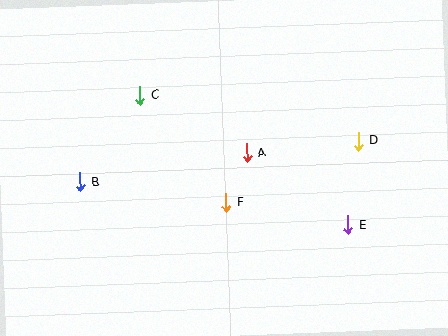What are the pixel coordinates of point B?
Point B is at (80, 182).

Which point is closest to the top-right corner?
Point D is closest to the top-right corner.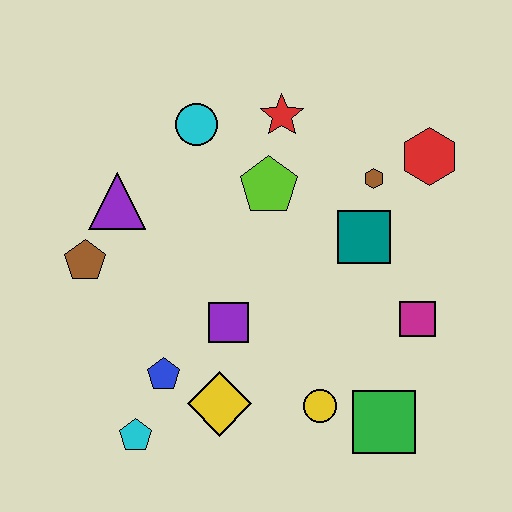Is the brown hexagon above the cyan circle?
No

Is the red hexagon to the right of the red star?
Yes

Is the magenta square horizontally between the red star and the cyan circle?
No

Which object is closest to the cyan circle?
The red star is closest to the cyan circle.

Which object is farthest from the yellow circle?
The cyan circle is farthest from the yellow circle.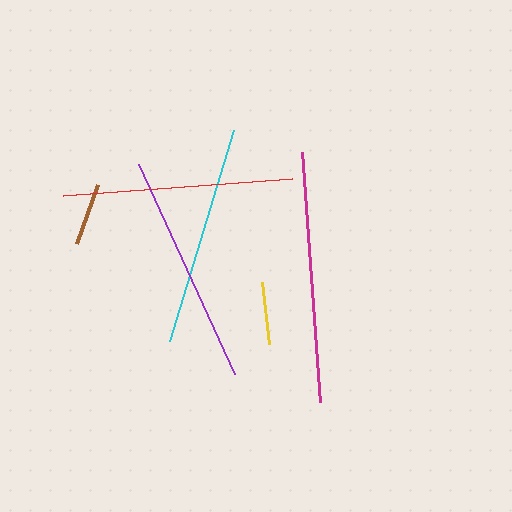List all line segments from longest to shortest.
From longest to shortest: magenta, purple, red, cyan, yellow, brown.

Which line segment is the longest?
The magenta line is the longest at approximately 251 pixels.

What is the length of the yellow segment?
The yellow segment is approximately 63 pixels long.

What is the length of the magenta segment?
The magenta segment is approximately 251 pixels long.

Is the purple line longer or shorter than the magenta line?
The magenta line is longer than the purple line.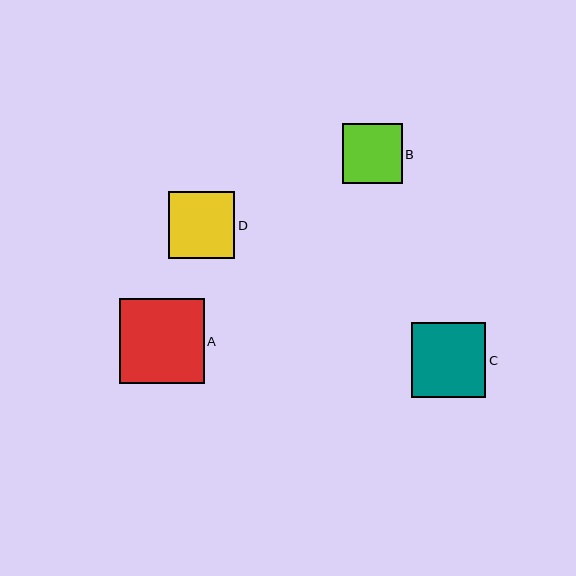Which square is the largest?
Square A is the largest with a size of approximately 84 pixels.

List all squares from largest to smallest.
From largest to smallest: A, C, D, B.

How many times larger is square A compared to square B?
Square A is approximately 1.4 times the size of square B.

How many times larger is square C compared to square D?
Square C is approximately 1.1 times the size of square D.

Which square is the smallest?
Square B is the smallest with a size of approximately 60 pixels.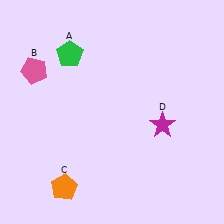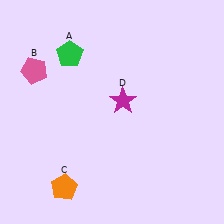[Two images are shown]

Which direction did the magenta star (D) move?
The magenta star (D) moved left.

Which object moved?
The magenta star (D) moved left.